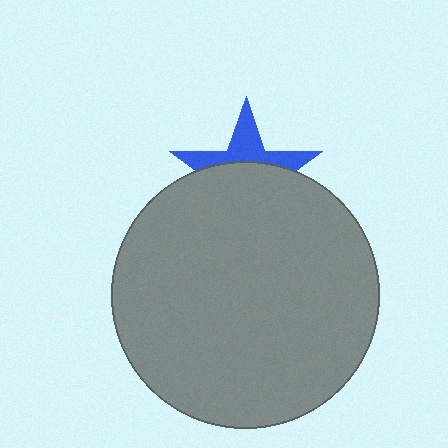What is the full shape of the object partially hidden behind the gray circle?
The partially hidden object is a blue star.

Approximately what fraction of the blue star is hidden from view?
Roughly 62% of the blue star is hidden behind the gray circle.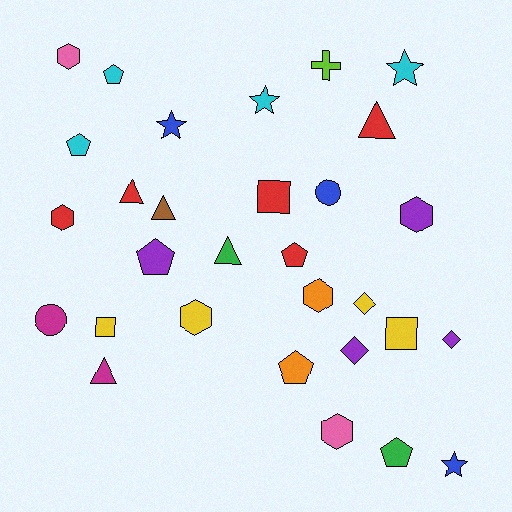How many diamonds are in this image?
There are 3 diamonds.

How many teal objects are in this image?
There are no teal objects.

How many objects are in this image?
There are 30 objects.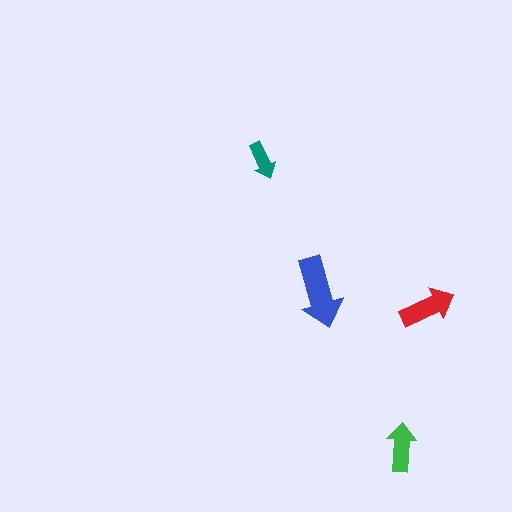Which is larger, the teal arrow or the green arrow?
The green one.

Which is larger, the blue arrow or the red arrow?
The blue one.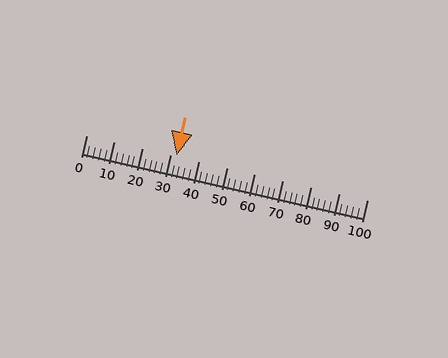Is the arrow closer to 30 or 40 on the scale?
The arrow is closer to 30.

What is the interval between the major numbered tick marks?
The major tick marks are spaced 10 units apart.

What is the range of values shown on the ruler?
The ruler shows values from 0 to 100.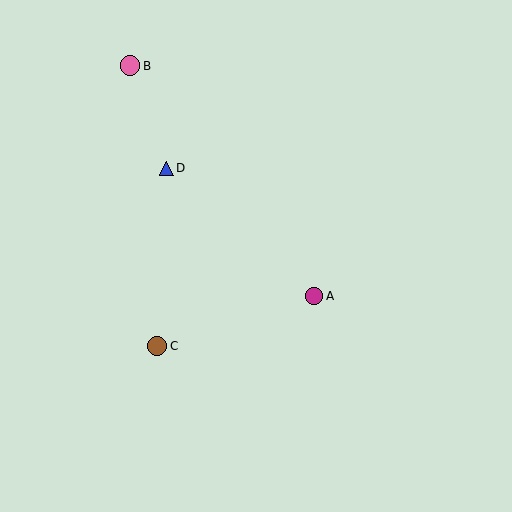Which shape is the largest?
The pink circle (labeled B) is the largest.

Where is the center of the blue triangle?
The center of the blue triangle is at (167, 168).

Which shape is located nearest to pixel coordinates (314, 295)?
The magenta circle (labeled A) at (314, 296) is nearest to that location.